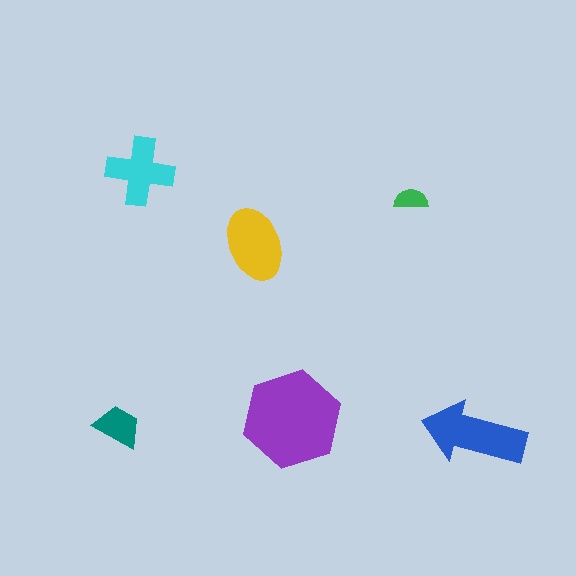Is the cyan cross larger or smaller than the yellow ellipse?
Smaller.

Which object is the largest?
The purple hexagon.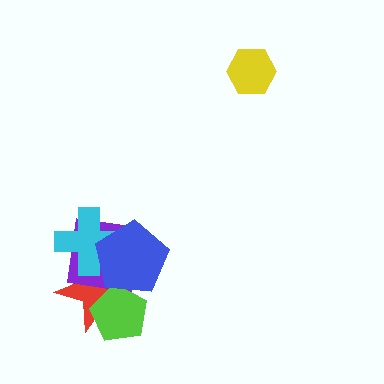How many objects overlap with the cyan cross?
3 objects overlap with the cyan cross.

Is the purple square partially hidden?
Yes, it is partially covered by another shape.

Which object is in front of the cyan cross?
The blue pentagon is in front of the cyan cross.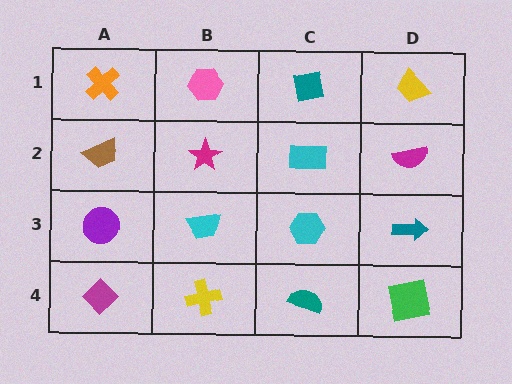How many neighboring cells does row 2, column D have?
3.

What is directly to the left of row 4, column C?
A yellow cross.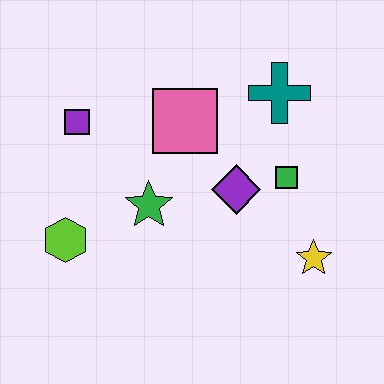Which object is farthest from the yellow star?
The purple square is farthest from the yellow star.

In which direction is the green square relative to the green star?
The green square is to the right of the green star.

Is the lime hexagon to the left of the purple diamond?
Yes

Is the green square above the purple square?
No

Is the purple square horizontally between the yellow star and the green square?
No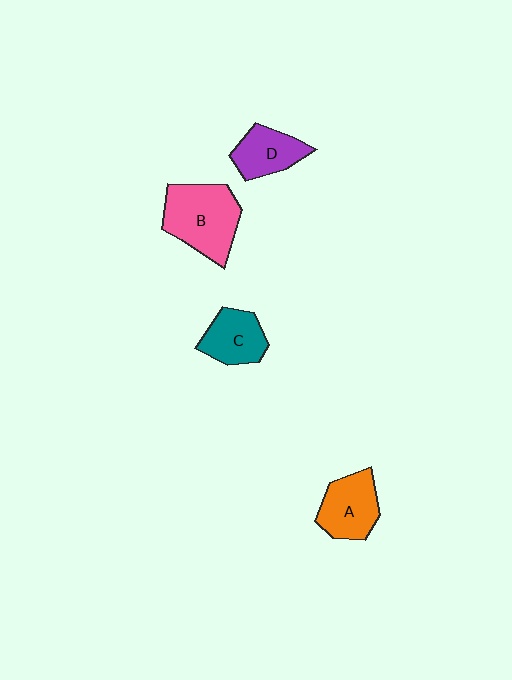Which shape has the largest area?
Shape B (pink).